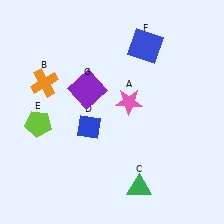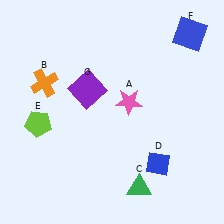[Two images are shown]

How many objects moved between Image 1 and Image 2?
2 objects moved between the two images.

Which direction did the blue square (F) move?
The blue square (F) moved right.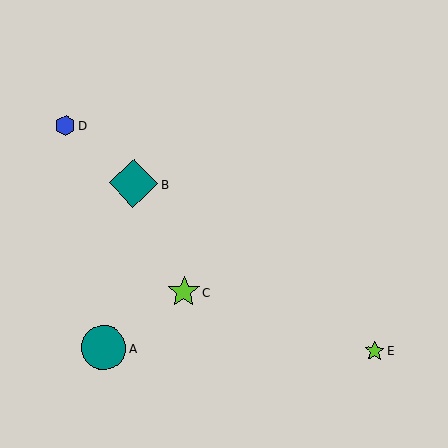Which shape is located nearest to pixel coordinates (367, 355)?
The lime star (labeled E) at (374, 351) is nearest to that location.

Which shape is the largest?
The teal diamond (labeled B) is the largest.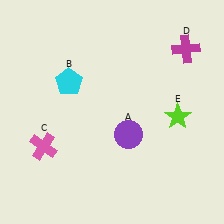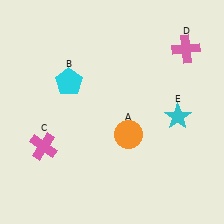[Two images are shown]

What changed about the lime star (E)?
In Image 1, E is lime. In Image 2, it changed to cyan.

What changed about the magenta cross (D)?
In Image 1, D is magenta. In Image 2, it changed to pink.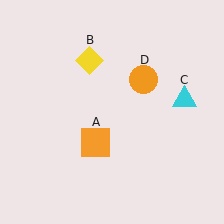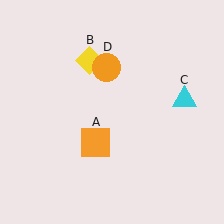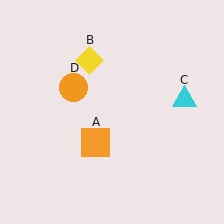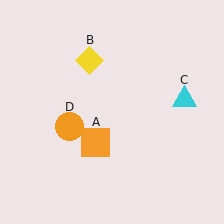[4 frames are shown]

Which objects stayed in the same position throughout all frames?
Orange square (object A) and yellow diamond (object B) and cyan triangle (object C) remained stationary.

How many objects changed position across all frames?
1 object changed position: orange circle (object D).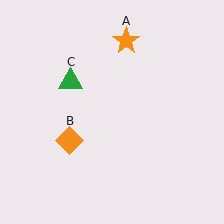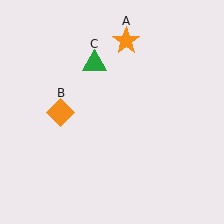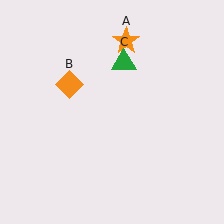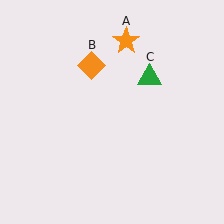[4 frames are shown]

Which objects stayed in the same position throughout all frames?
Orange star (object A) remained stationary.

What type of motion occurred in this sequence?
The orange diamond (object B), green triangle (object C) rotated clockwise around the center of the scene.